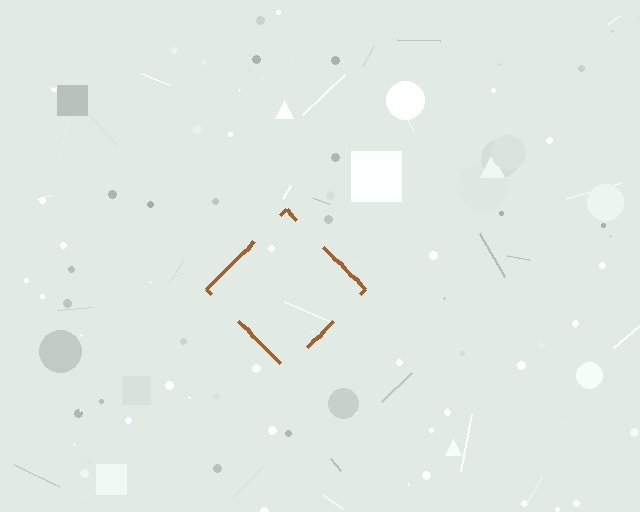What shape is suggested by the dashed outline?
The dashed outline suggests a diamond.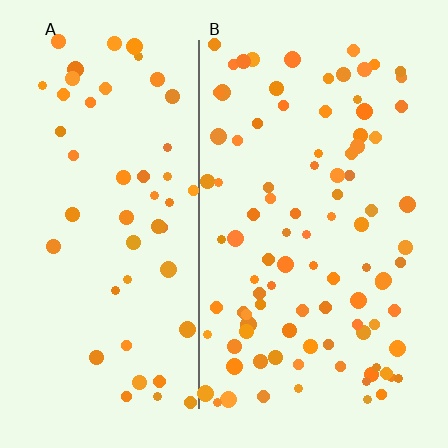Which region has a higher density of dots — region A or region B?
B (the right).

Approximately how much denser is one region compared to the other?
Approximately 1.9× — region B over region A.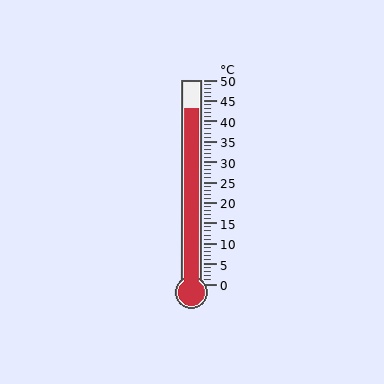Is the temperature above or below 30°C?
The temperature is above 30°C.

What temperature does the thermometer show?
The thermometer shows approximately 43°C.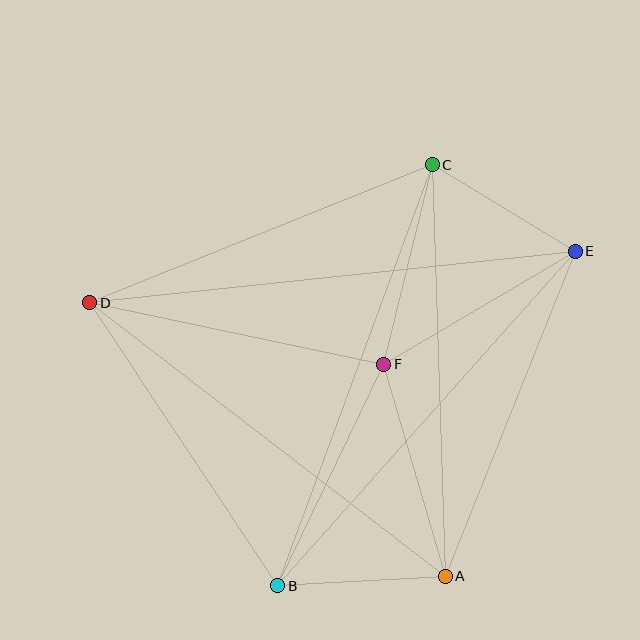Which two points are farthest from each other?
Points D and E are farthest from each other.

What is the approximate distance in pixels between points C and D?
The distance between C and D is approximately 369 pixels.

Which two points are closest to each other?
Points C and E are closest to each other.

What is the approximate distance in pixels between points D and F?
The distance between D and F is approximately 301 pixels.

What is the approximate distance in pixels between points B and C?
The distance between B and C is approximately 448 pixels.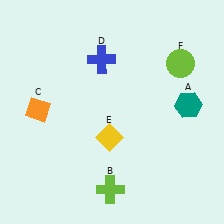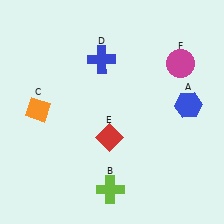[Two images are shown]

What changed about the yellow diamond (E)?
In Image 1, E is yellow. In Image 2, it changed to red.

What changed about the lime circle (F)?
In Image 1, F is lime. In Image 2, it changed to magenta.